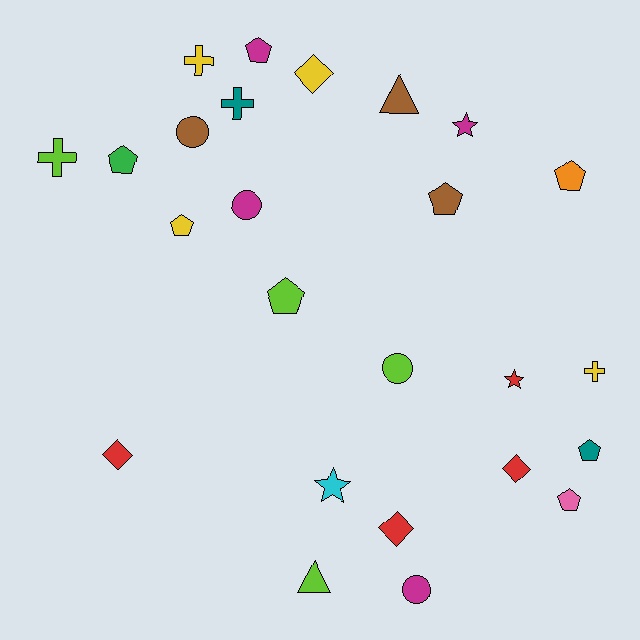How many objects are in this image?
There are 25 objects.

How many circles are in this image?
There are 4 circles.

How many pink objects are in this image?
There is 1 pink object.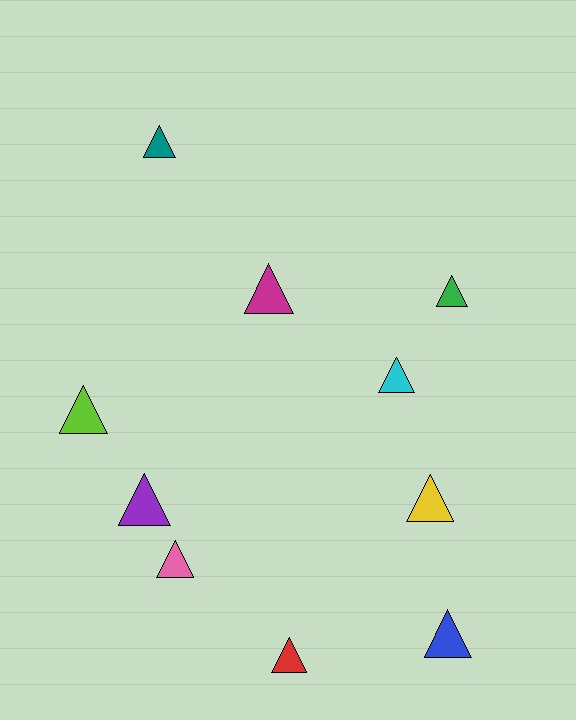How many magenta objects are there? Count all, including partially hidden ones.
There is 1 magenta object.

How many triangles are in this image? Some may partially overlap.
There are 10 triangles.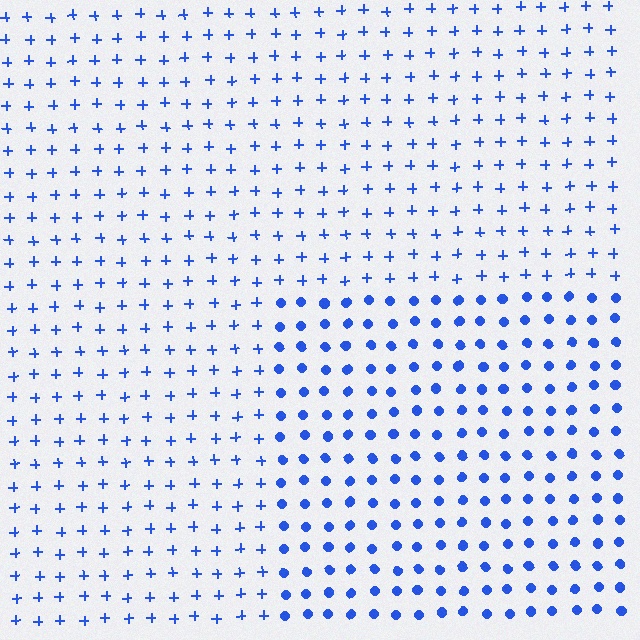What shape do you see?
I see a rectangle.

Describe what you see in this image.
The image is filled with small blue elements arranged in a uniform grid. A rectangle-shaped region contains circles, while the surrounding area contains plus signs. The boundary is defined purely by the change in element shape.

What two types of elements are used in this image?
The image uses circles inside the rectangle region and plus signs outside it.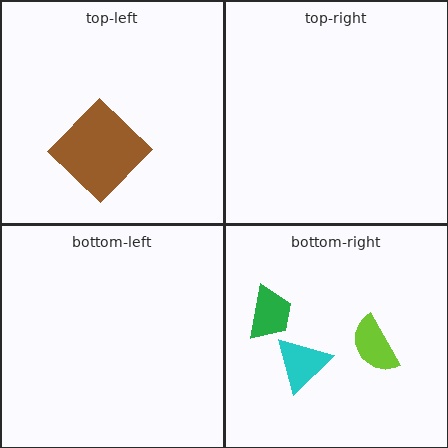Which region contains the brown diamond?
The top-left region.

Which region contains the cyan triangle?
The bottom-right region.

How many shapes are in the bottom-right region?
3.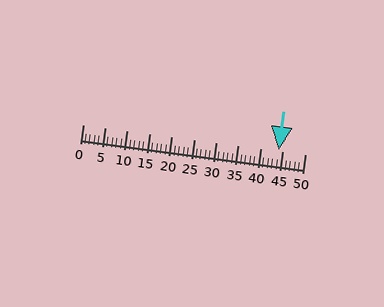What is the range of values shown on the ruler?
The ruler shows values from 0 to 50.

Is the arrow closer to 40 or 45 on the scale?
The arrow is closer to 45.